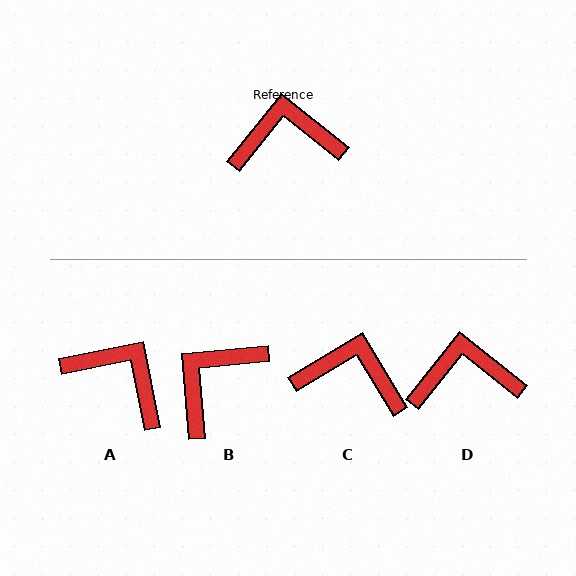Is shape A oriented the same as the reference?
No, it is off by about 40 degrees.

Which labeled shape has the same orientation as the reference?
D.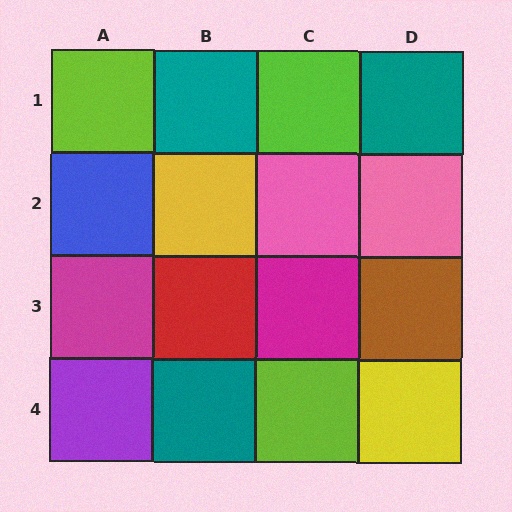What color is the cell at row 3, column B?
Red.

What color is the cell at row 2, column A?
Blue.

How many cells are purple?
1 cell is purple.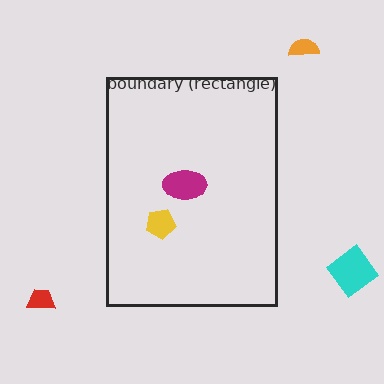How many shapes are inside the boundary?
2 inside, 3 outside.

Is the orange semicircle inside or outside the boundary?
Outside.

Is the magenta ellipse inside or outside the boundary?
Inside.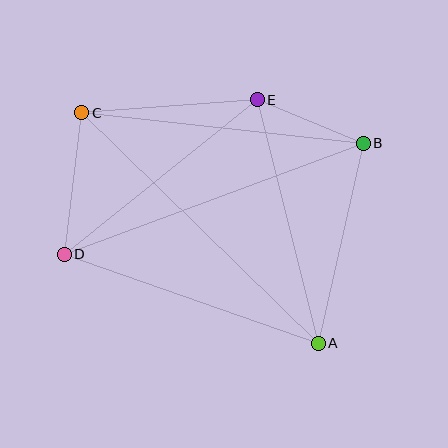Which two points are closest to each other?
Points B and E are closest to each other.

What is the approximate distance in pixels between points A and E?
The distance between A and E is approximately 251 pixels.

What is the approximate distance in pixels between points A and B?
The distance between A and B is approximately 205 pixels.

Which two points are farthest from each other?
Points A and C are farthest from each other.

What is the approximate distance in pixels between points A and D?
The distance between A and D is approximately 269 pixels.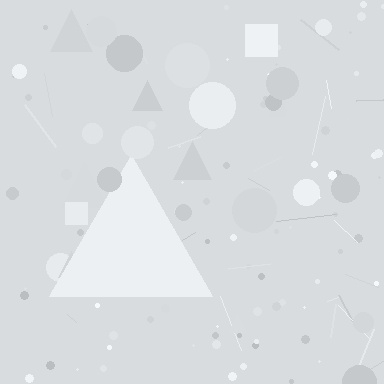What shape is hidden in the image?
A triangle is hidden in the image.